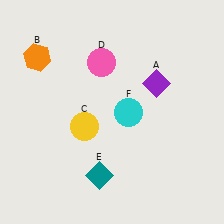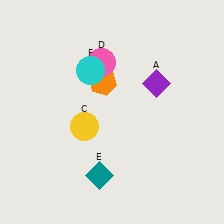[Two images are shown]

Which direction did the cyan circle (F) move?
The cyan circle (F) moved up.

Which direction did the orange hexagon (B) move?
The orange hexagon (B) moved right.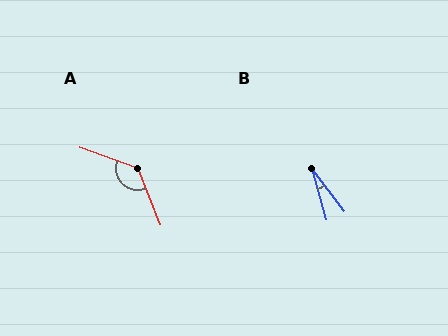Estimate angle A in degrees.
Approximately 131 degrees.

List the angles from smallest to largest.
B (22°), A (131°).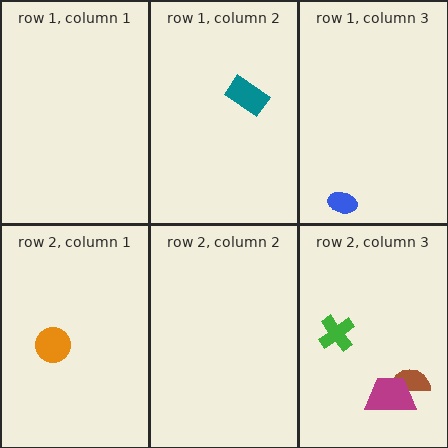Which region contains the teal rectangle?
The row 1, column 2 region.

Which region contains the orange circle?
The row 2, column 1 region.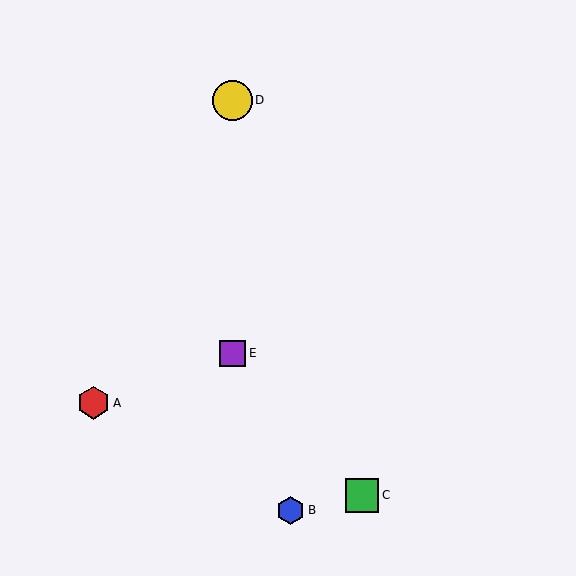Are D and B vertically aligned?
No, D is at x≈233 and B is at x≈291.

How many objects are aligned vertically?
2 objects (D, E) are aligned vertically.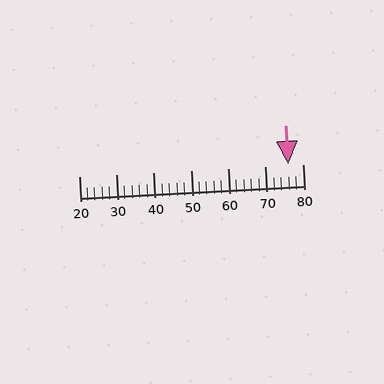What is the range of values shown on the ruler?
The ruler shows values from 20 to 80.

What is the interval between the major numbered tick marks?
The major tick marks are spaced 10 units apart.